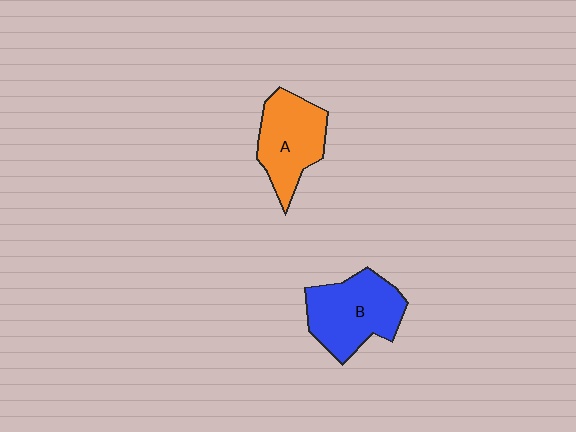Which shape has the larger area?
Shape B (blue).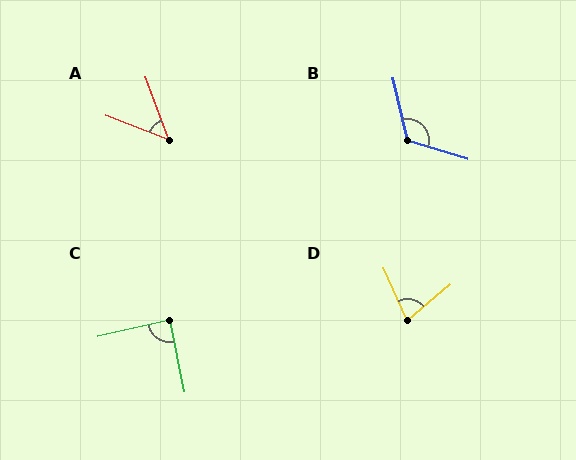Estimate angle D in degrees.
Approximately 74 degrees.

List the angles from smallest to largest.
A (49°), D (74°), C (89°), B (120°).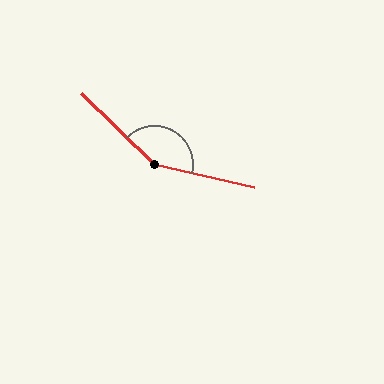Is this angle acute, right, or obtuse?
It is obtuse.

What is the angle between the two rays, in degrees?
Approximately 149 degrees.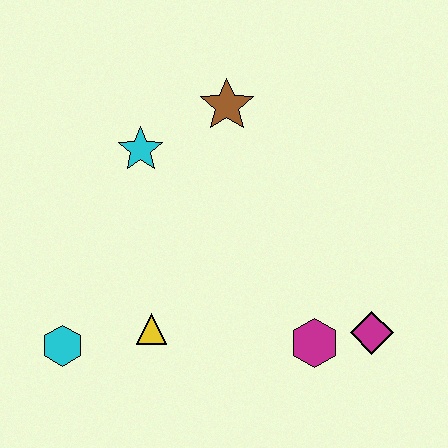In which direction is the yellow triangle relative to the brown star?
The yellow triangle is below the brown star.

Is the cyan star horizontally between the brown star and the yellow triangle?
No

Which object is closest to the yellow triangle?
The cyan hexagon is closest to the yellow triangle.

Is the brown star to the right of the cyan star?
Yes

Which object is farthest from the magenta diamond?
The cyan hexagon is farthest from the magenta diamond.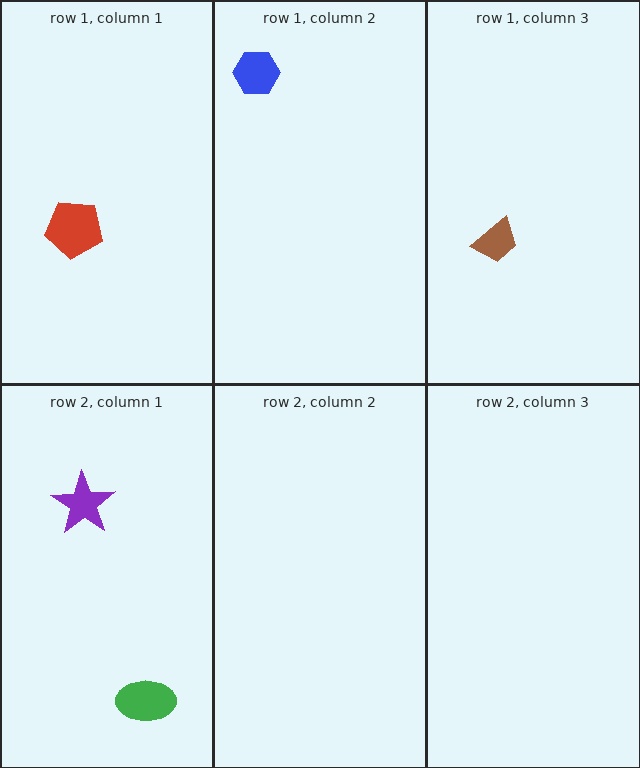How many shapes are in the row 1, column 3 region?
1.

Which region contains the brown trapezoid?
The row 1, column 3 region.